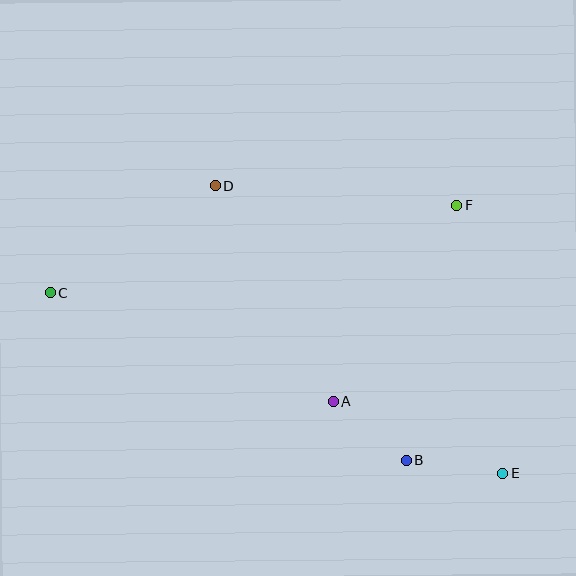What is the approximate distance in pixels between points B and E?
The distance between B and E is approximately 97 pixels.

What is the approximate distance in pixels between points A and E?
The distance between A and E is approximately 184 pixels.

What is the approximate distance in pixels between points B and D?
The distance between B and D is approximately 334 pixels.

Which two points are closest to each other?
Points A and B are closest to each other.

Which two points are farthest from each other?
Points C and E are farthest from each other.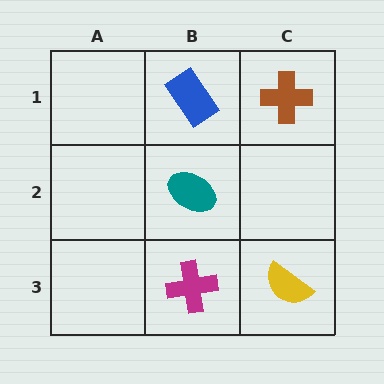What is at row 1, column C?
A brown cross.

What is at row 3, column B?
A magenta cross.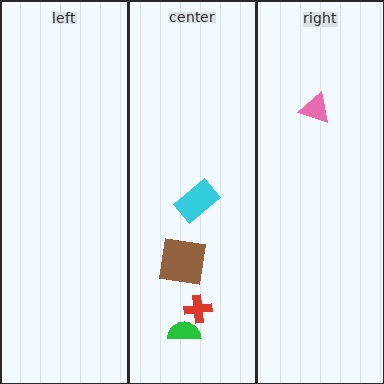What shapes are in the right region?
The pink triangle.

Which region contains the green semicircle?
The center region.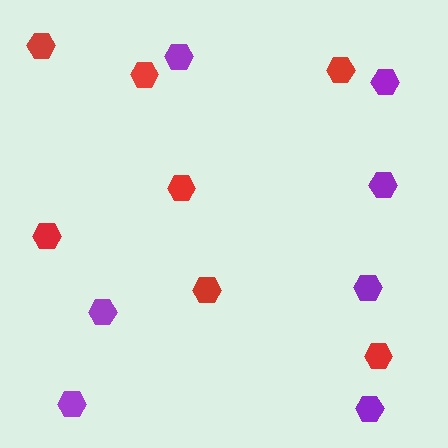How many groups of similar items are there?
There are 2 groups: one group of purple hexagons (7) and one group of red hexagons (7).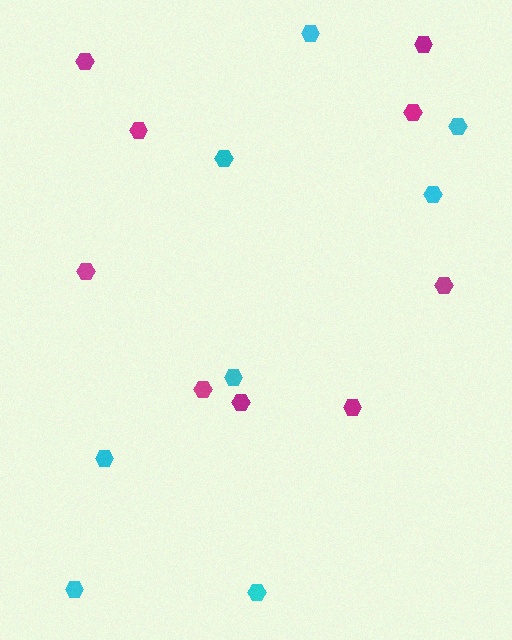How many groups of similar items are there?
There are 2 groups: one group of cyan hexagons (8) and one group of magenta hexagons (9).